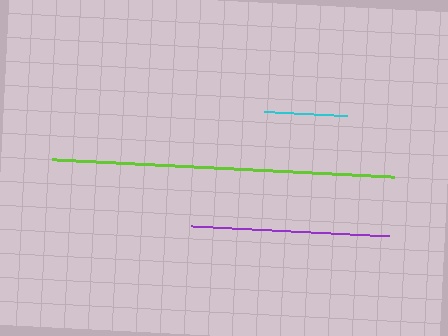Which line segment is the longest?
The lime line is the longest at approximately 342 pixels.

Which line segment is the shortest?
The cyan line is the shortest at approximately 83 pixels.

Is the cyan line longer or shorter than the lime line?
The lime line is longer than the cyan line.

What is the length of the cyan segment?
The cyan segment is approximately 83 pixels long.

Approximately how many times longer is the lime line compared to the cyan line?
The lime line is approximately 4.1 times the length of the cyan line.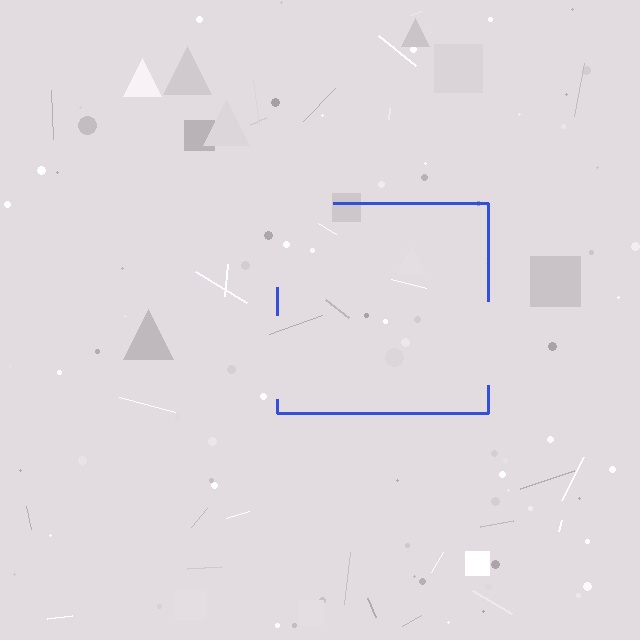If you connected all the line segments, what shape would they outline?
They would outline a square.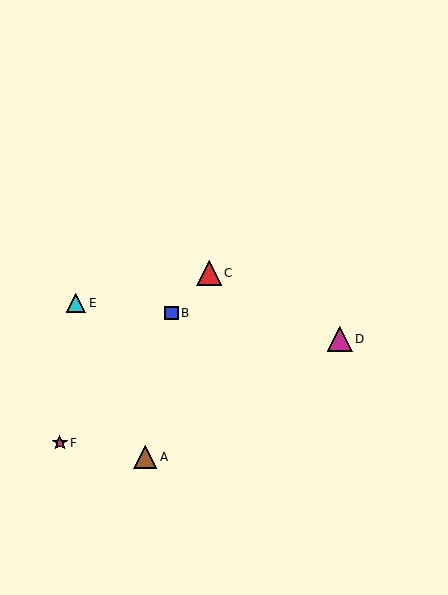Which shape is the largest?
The magenta triangle (labeled D) is the largest.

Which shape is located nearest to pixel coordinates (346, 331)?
The magenta triangle (labeled D) at (340, 339) is nearest to that location.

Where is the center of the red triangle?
The center of the red triangle is at (209, 273).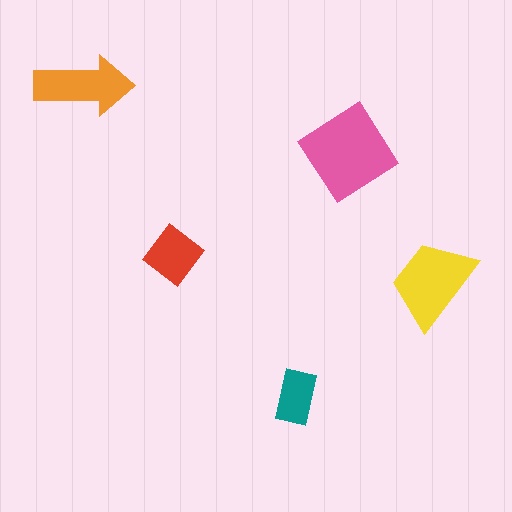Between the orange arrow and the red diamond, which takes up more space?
The orange arrow.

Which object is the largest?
The pink diamond.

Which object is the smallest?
The teal rectangle.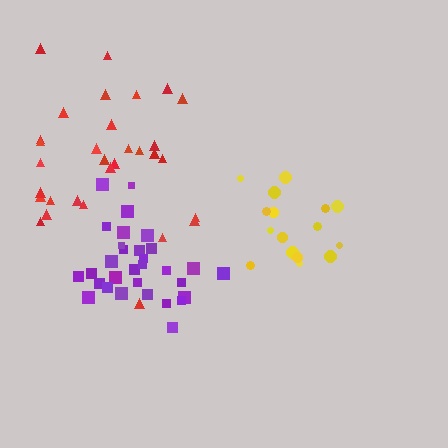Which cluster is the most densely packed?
Purple.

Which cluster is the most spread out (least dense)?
Red.